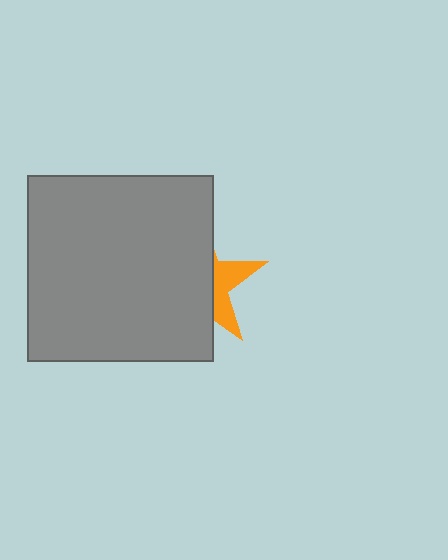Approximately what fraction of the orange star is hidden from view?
Roughly 68% of the orange star is hidden behind the gray square.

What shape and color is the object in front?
The object in front is a gray square.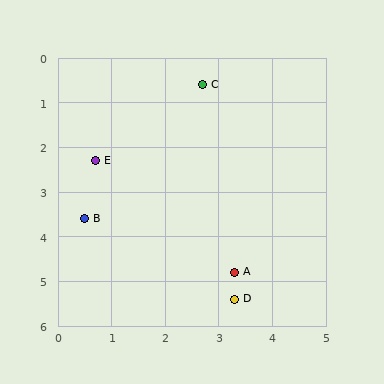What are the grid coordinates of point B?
Point B is at approximately (0.5, 3.6).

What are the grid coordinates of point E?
Point E is at approximately (0.7, 2.3).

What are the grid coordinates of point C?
Point C is at approximately (2.7, 0.6).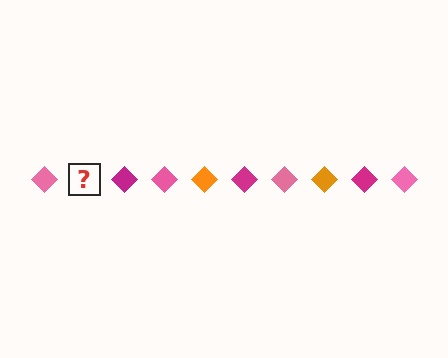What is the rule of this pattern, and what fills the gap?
The rule is that the pattern cycles through pink, orange, magenta diamonds. The gap should be filled with an orange diamond.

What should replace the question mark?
The question mark should be replaced with an orange diamond.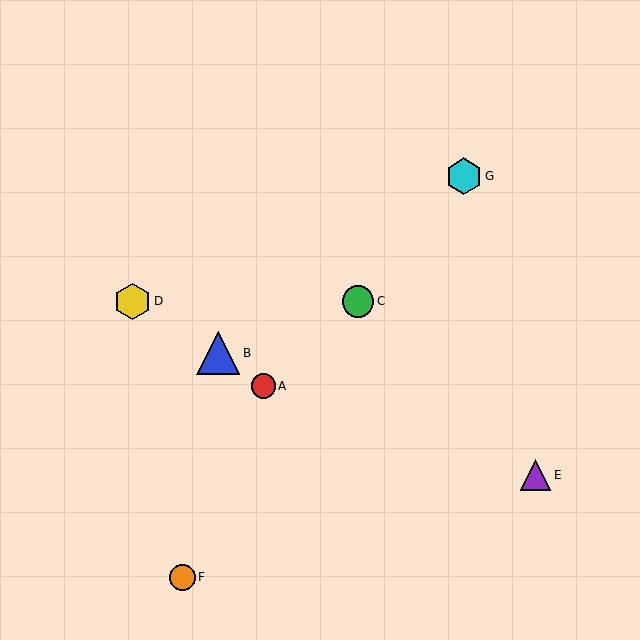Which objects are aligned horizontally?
Objects C, D are aligned horizontally.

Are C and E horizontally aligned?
No, C is at y≈301 and E is at y≈475.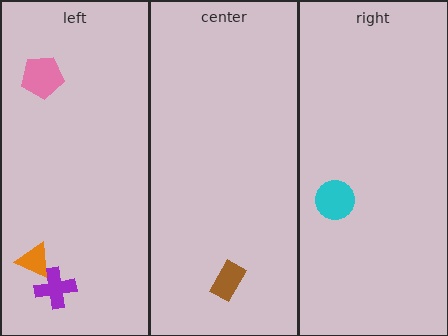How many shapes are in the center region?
1.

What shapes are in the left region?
The purple cross, the pink pentagon, the orange triangle.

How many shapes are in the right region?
1.